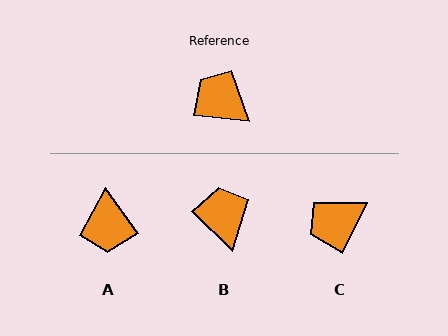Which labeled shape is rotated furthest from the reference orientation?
A, about 132 degrees away.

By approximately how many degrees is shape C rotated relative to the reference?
Approximately 70 degrees counter-clockwise.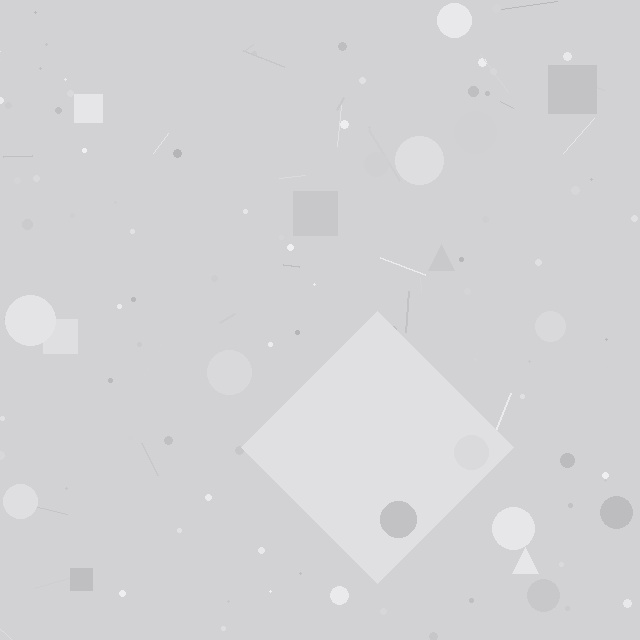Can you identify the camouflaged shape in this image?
The camouflaged shape is a diamond.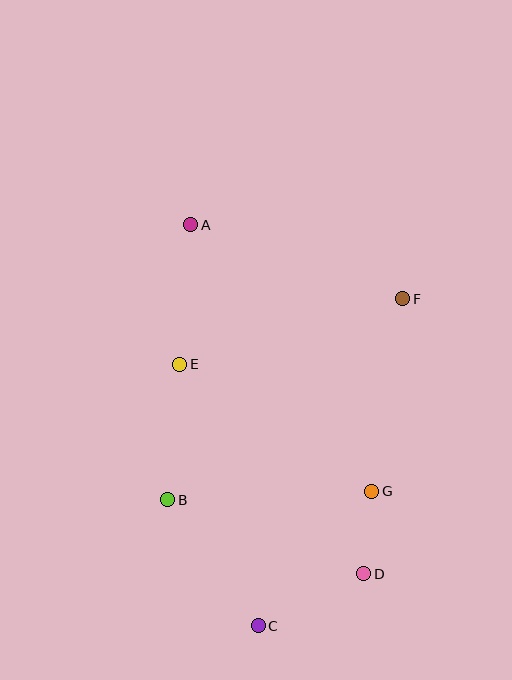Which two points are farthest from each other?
Points A and C are farthest from each other.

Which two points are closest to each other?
Points D and G are closest to each other.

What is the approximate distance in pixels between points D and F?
The distance between D and F is approximately 278 pixels.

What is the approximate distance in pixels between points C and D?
The distance between C and D is approximately 118 pixels.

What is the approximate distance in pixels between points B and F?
The distance between B and F is approximately 309 pixels.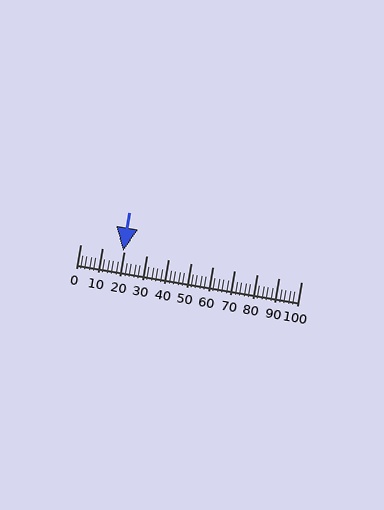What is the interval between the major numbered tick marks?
The major tick marks are spaced 10 units apart.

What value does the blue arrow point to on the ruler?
The blue arrow points to approximately 19.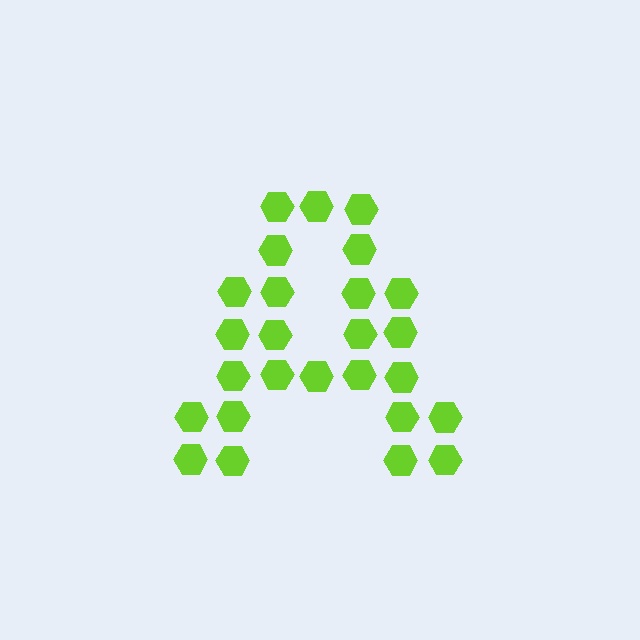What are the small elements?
The small elements are hexagons.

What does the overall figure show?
The overall figure shows the letter A.